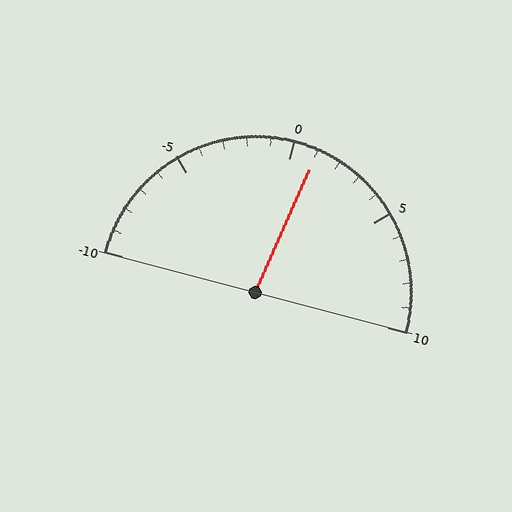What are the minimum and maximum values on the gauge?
The gauge ranges from -10 to 10.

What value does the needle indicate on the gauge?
The needle indicates approximately 1.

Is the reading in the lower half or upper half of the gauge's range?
The reading is in the upper half of the range (-10 to 10).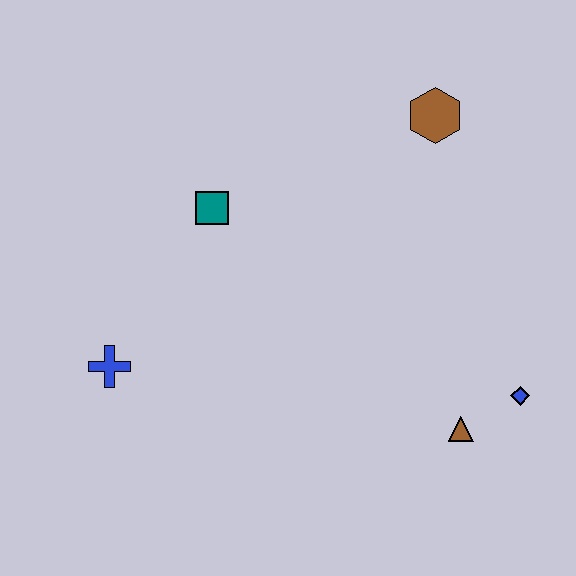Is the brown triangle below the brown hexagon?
Yes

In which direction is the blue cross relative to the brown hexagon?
The blue cross is to the left of the brown hexagon.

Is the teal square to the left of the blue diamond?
Yes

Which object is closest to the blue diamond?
The brown triangle is closest to the blue diamond.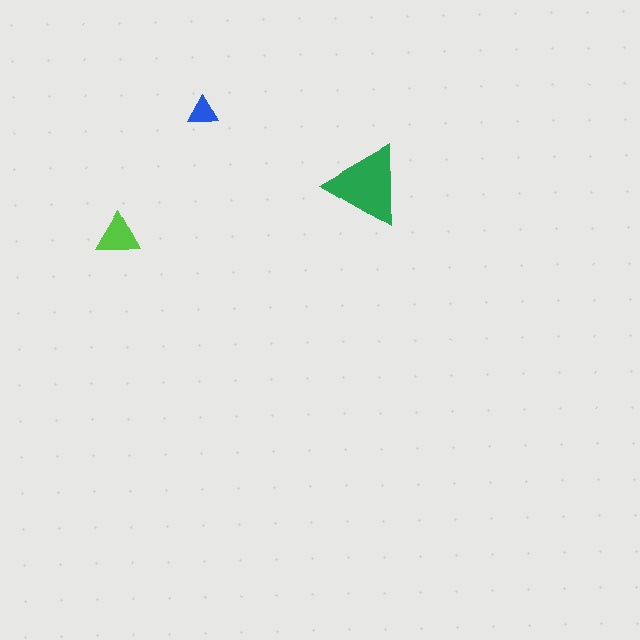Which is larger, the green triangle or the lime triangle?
The green one.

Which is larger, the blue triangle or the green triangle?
The green one.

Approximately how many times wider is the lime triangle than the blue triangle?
About 1.5 times wider.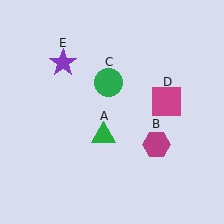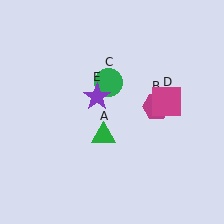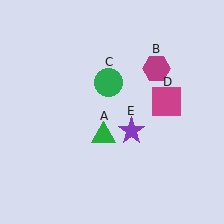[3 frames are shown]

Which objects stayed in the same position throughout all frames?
Green triangle (object A) and green circle (object C) and magenta square (object D) remained stationary.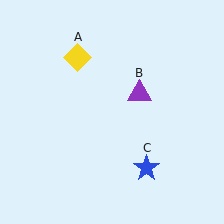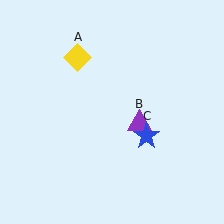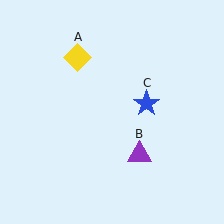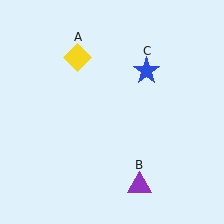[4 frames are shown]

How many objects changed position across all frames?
2 objects changed position: purple triangle (object B), blue star (object C).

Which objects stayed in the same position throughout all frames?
Yellow diamond (object A) remained stationary.